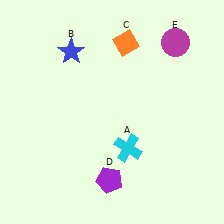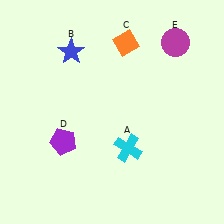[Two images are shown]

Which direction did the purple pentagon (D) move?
The purple pentagon (D) moved left.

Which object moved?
The purple pentagon (D) moved left.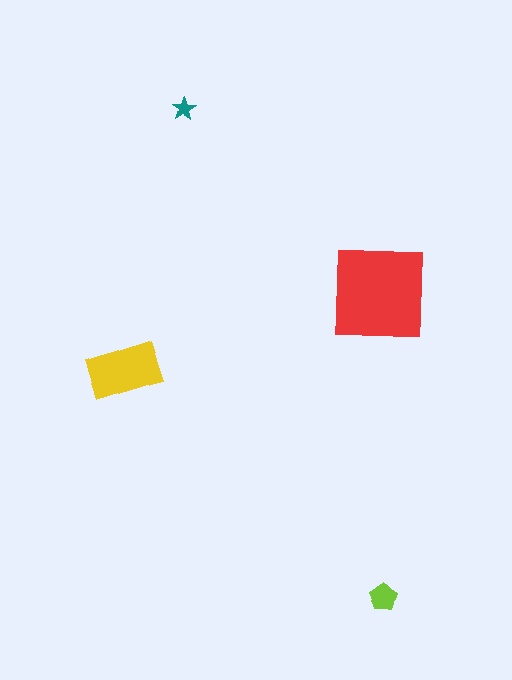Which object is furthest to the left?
The yellow rectangle is leftmost.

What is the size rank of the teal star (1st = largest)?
4th.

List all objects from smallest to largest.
The teal star, the lime pentagon, the yellow rectangle, the red square.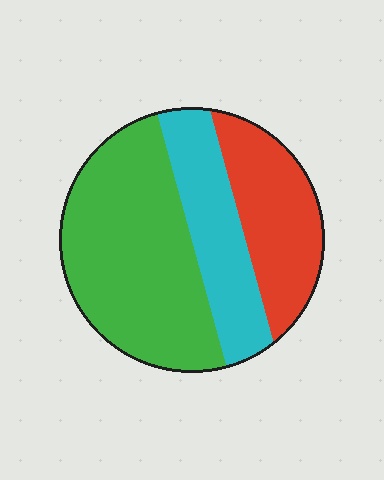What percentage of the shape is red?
Red takes up between a sixth and a third of the shape.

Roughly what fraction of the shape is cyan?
Cyan takes up about one quarter (1/4) of the shape.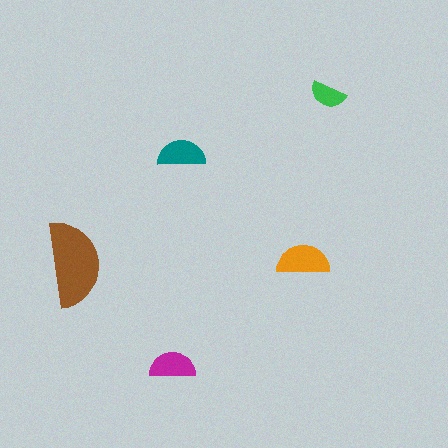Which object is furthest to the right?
The green semicircle is rightmost.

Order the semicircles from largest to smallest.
the brown one, the orange one, the teal one, the magenta one, the green one.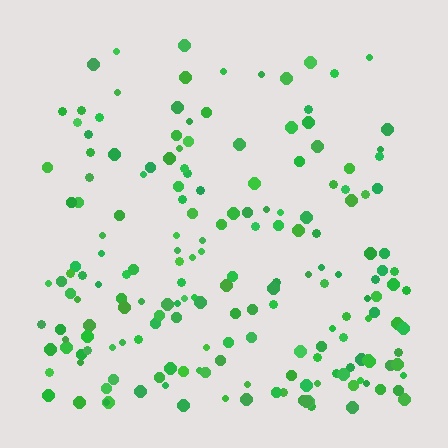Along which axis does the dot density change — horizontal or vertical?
Vertical.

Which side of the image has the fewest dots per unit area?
The top.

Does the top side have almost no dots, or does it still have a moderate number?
Still a moderate number, just noticeably fewer than the bottom.